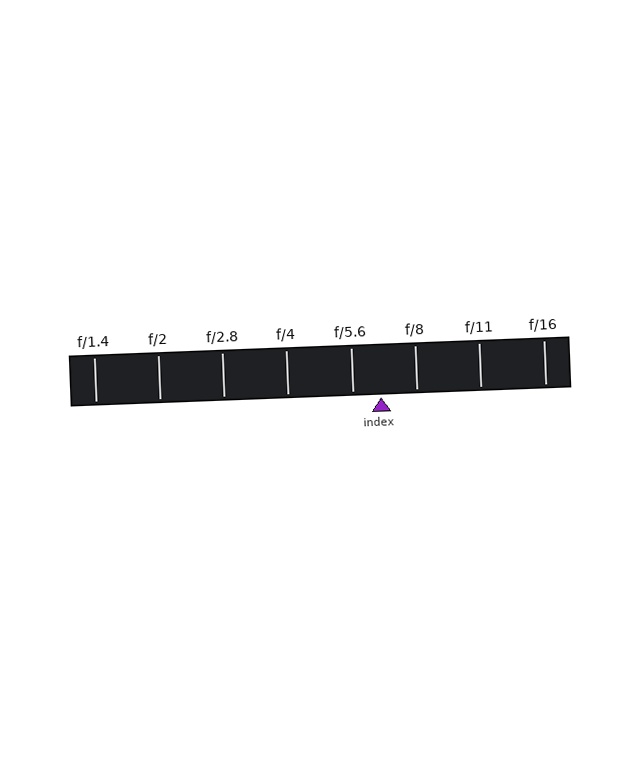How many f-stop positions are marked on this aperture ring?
There are 8 f-stop positions marked.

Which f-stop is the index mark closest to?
The index mark is closest to f/5.6.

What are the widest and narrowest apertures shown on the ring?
The widest aperture shown is f/1.4 and the narrowest is f/16.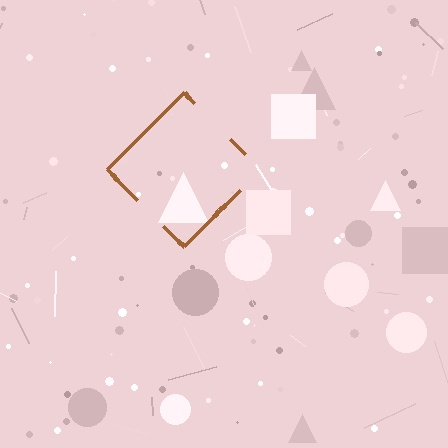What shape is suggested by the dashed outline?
The dashed outline suggests a diamond.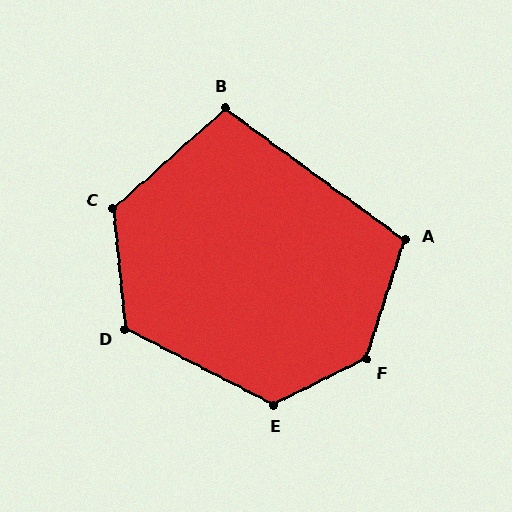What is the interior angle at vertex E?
Approximately 126 degrees (obtuse).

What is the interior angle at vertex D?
Approximately 122 degrees (obtuse).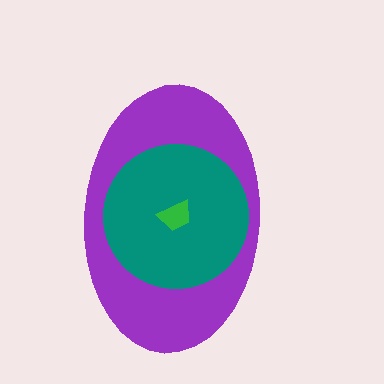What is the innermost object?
The green trapezoid.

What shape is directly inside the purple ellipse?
The teal circle.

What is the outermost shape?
The purple ellipse.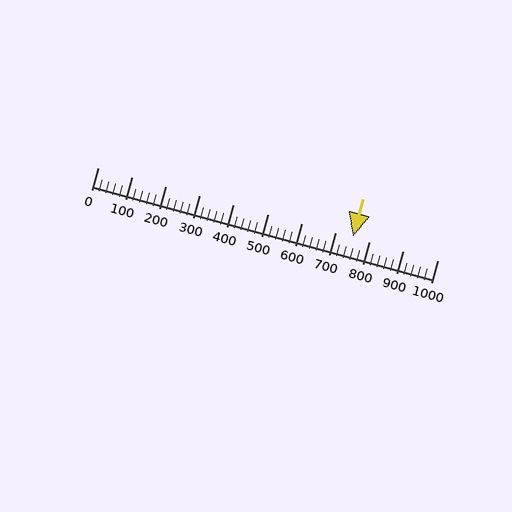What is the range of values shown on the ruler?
The ruler shows values from 0 to 1000.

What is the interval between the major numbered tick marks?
The major tick marks are spaced 100 units apart.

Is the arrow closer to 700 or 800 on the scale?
The arrow is closer to 800.